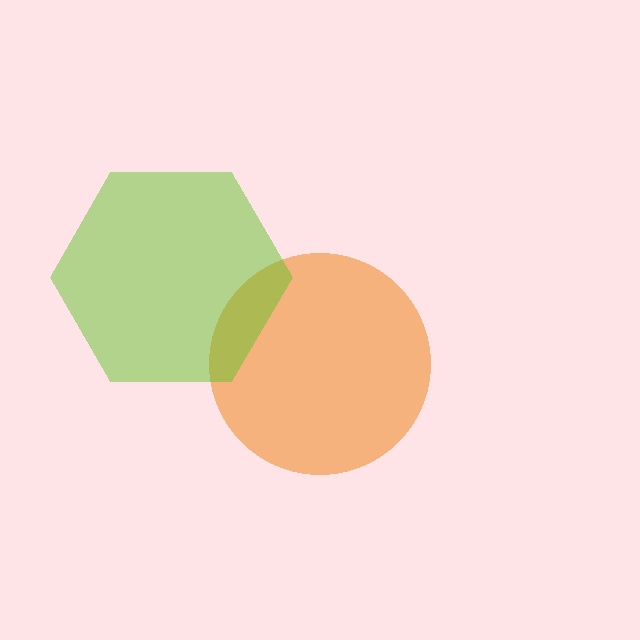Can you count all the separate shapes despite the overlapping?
Yes, there are 2 separate shapes.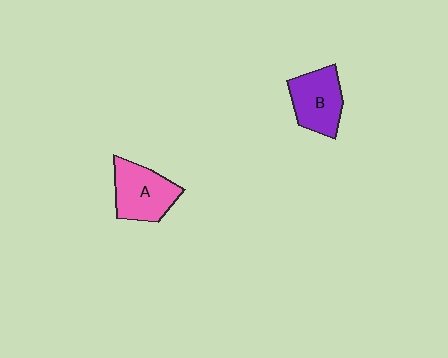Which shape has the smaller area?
Shape B (purple).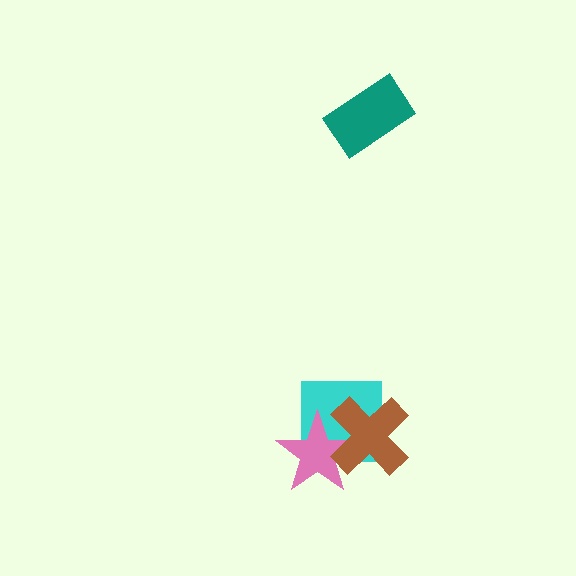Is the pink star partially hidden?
Yes, it is partially covered by another shape.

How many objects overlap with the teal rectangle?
0 objects overlap with the teal rectangle.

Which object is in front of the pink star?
The brown cross is in front of the pink star.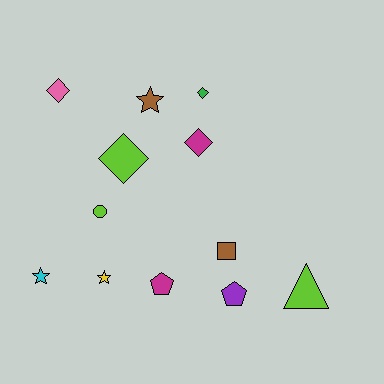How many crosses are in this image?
There are no crosses.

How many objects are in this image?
There are 12 objects.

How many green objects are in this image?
There is 1 green object.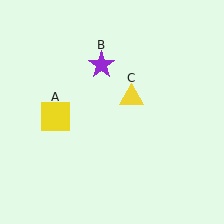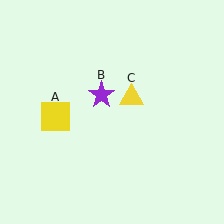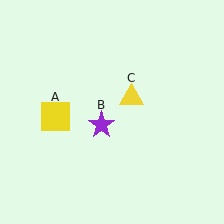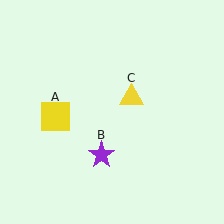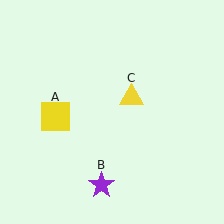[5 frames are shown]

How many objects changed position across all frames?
1 object changed position: purple star (object B).